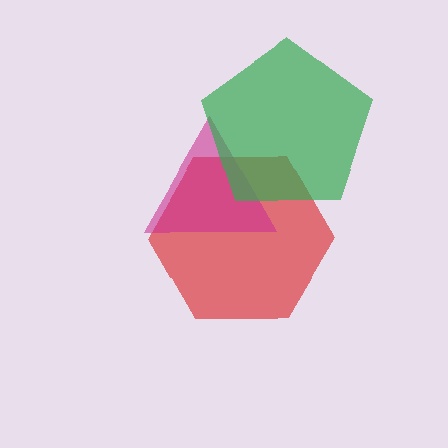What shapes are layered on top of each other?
The layered shapes are: a red hexagon, a magenta triangle, a green pentagon.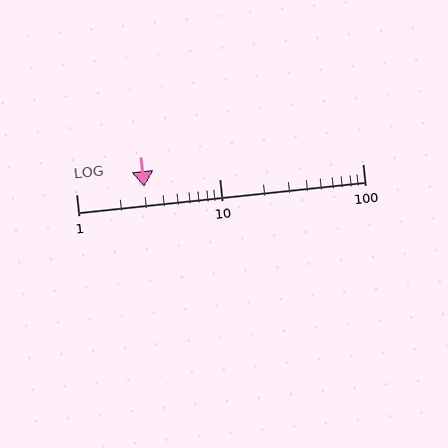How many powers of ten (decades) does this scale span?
The scale spans 2 decades, from 1 to 100.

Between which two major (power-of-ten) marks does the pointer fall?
The pointer is between 1 and 10.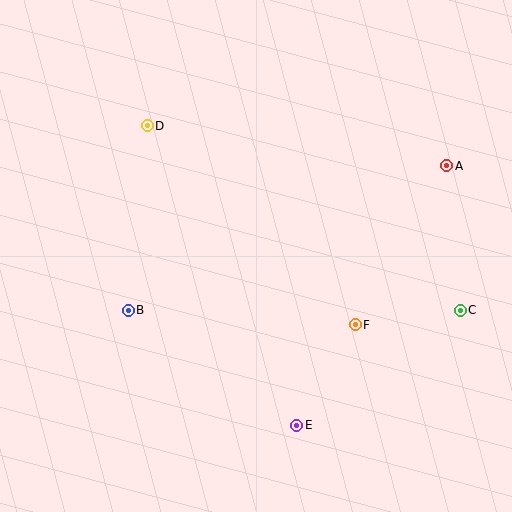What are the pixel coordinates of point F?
Point F is at (355, 325).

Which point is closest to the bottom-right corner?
Point C is closest to the bottom-right corner.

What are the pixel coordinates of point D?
Point D is at (147, 126).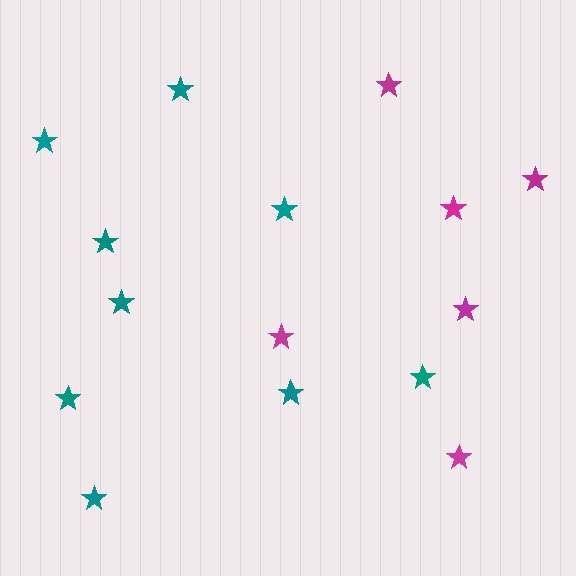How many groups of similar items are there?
There are 2 groups: one group of magenta stars (6) and one group of teal stars (9).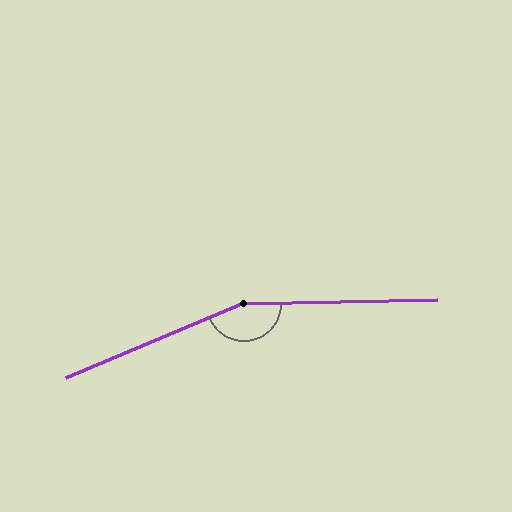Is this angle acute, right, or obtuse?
It is obtuse.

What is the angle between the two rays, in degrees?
Approximately 159 degrees.